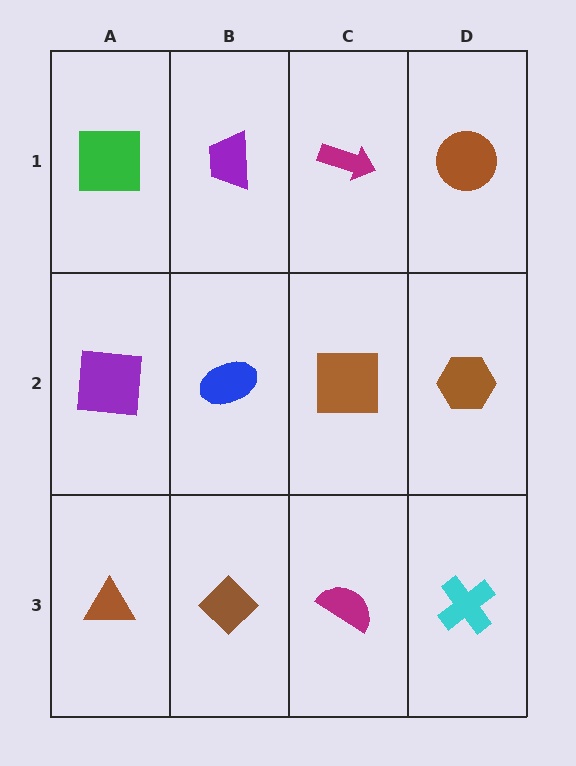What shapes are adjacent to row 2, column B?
A purple trapezoid (row 1, column B), a brown diamond (row 3, column B), a purple square (row 2, column A), a brown square (row 2, column C).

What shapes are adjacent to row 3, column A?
A purple square (row 2, column A), a brown diamond (row 3, column B).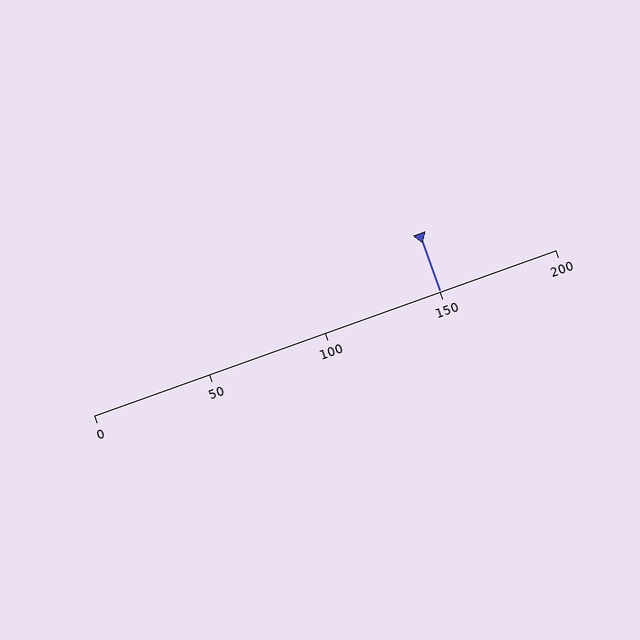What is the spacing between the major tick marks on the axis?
The major ticks are spaced 50 apart.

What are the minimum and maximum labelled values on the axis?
The axis runs from 0 to 200.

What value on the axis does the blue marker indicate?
The marker indicates approximately 150.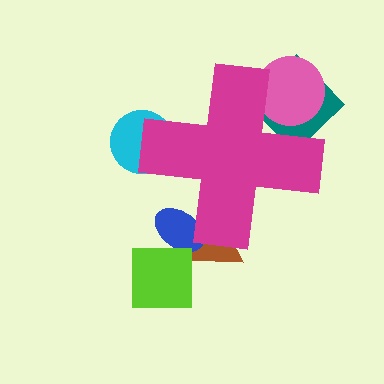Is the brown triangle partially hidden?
Yes, the brown triangle is partially hidden behind the magenta cross.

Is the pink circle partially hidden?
Yes, the pink circle is partially hidden behind the magenta cross.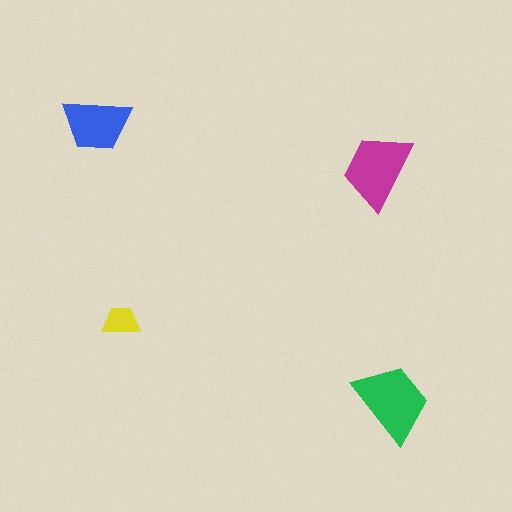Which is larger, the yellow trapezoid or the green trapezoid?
The green one.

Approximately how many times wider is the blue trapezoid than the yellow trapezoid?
About 2 times wider.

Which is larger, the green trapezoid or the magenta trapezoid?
The green one.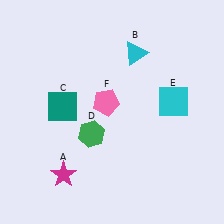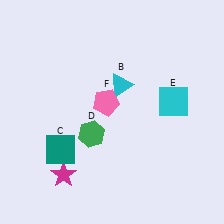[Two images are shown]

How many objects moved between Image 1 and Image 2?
2 objects moved between the two images.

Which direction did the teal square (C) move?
The teal square (C) moved down.